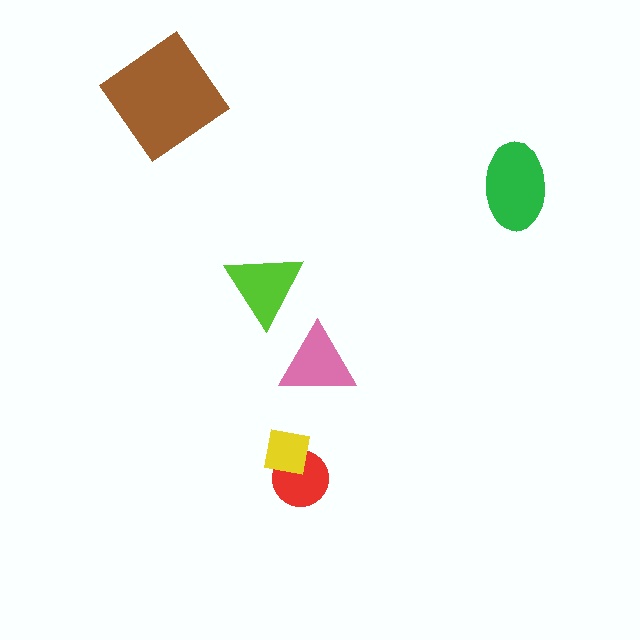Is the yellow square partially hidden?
No, no other shape covers it.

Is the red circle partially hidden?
Yes, it is partially covered by another shape.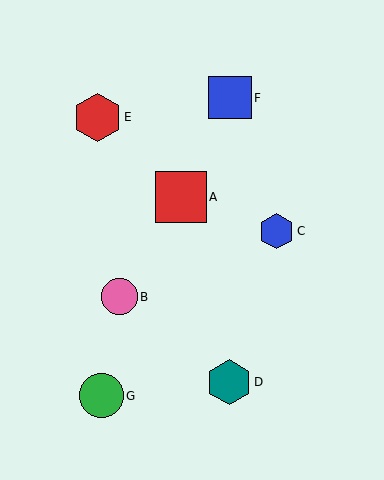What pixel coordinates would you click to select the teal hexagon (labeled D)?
Click at (229, 382) to select the teal hexagon D.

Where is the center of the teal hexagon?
The center of the teal hexagon is at (229, 382).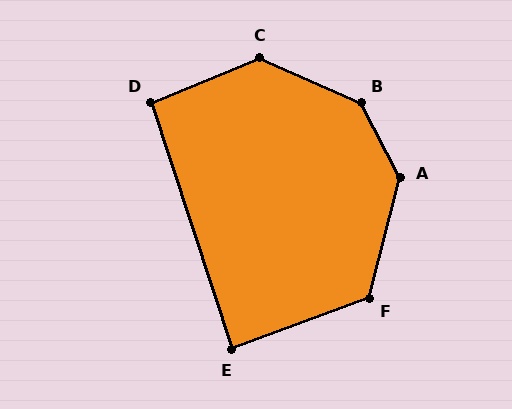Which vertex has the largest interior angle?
B, at approximately 141 degrees.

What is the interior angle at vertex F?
Approximately 125 degrees (obtuse).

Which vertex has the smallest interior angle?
E, at approximately 88 degrees.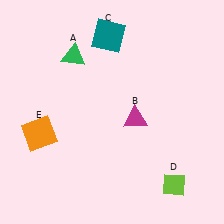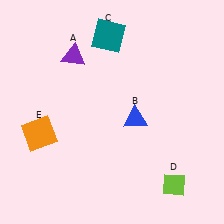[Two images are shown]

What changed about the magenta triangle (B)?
In Image 1, B is magenta. In Image 2, it changed to blue.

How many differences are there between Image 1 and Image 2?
There are 2 differences between the two images.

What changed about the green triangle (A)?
In Image 1, A is green. In Image 2, it changed to purple.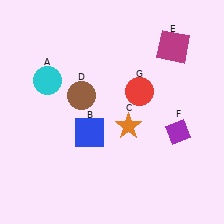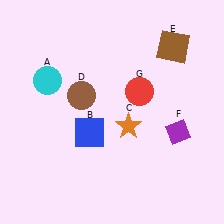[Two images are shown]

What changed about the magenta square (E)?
In Image 1, E is magenta. In Image 2, it changed to brown.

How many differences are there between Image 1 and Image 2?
There is 1 difference between the two images.